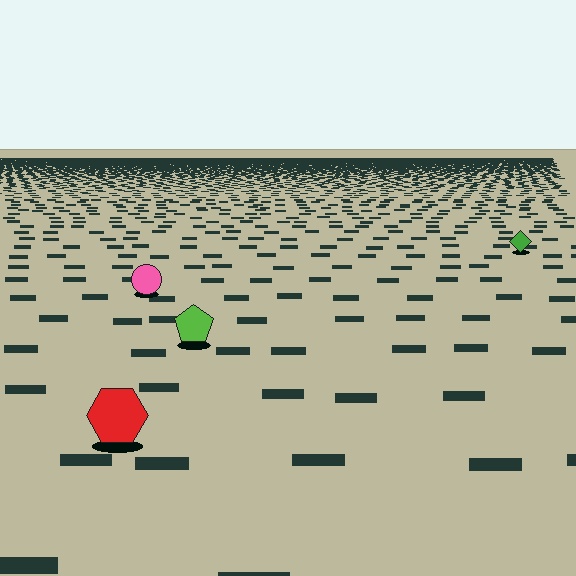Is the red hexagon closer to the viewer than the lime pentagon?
Yes. The red hexagon is closer — you can tell from the texture gradient: the ground texture is coarser near it.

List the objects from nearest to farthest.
From nearest to farthest: the red hexagon, the lime pentagon, the pink circle, the green diamond.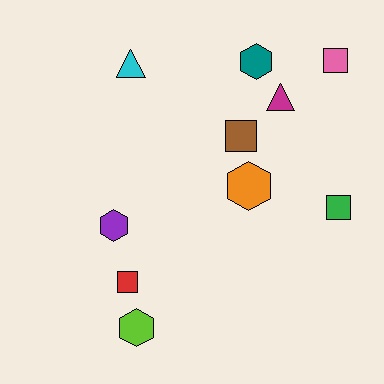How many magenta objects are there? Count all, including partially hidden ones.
There is 1 magenta object.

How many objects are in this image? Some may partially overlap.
There are 10 objects.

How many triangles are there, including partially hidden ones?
There are 2 triangles.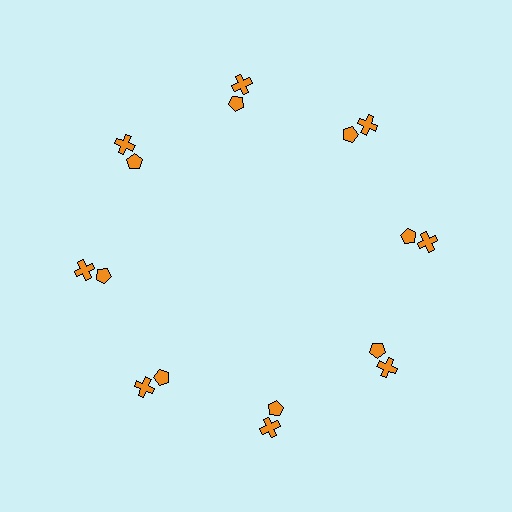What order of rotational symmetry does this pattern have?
This pattern has 8-fold rotational symmetry.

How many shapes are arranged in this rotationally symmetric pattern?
There are 16 shapes, arranged in 8 groups of 2.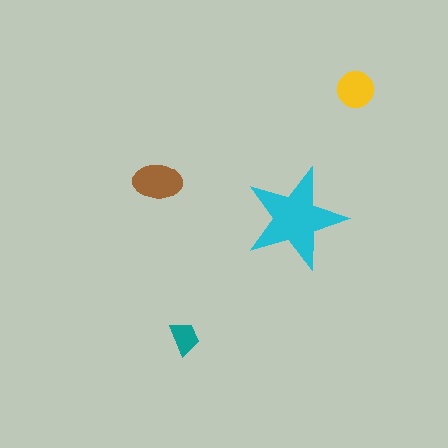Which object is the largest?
The cyan star.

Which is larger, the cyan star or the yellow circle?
The cyan star.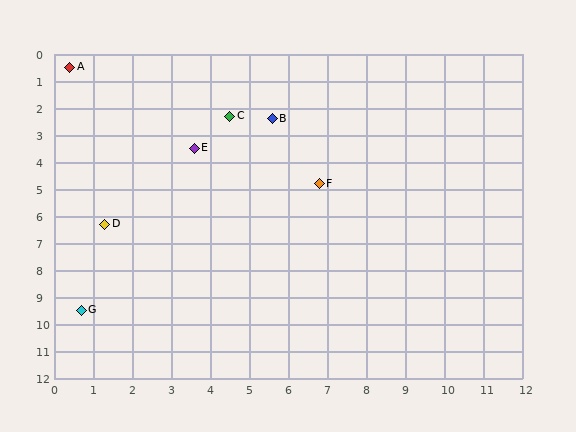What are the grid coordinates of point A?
Point A is at approximately (0.4, 0.5).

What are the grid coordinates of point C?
Point C is at approximately (4.5, 2.3).